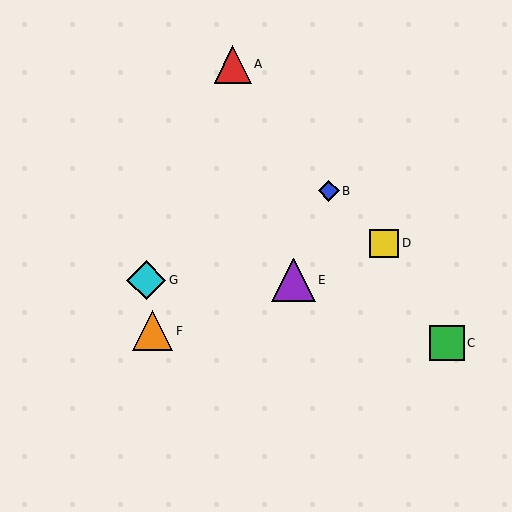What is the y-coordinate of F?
Object F is at y≈331.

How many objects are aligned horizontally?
2 objects (E, G) are aligned horizontally.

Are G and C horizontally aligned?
No, G is at y≈280 and C is at y≈343.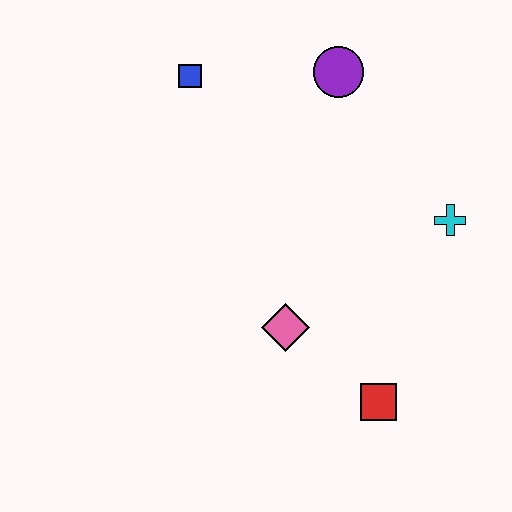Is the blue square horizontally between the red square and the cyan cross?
No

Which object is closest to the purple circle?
The blue square is closest to the purple circle.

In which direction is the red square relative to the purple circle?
The red square is below the purple circle.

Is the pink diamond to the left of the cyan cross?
Yes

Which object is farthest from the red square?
The blue square is farthest from the red square.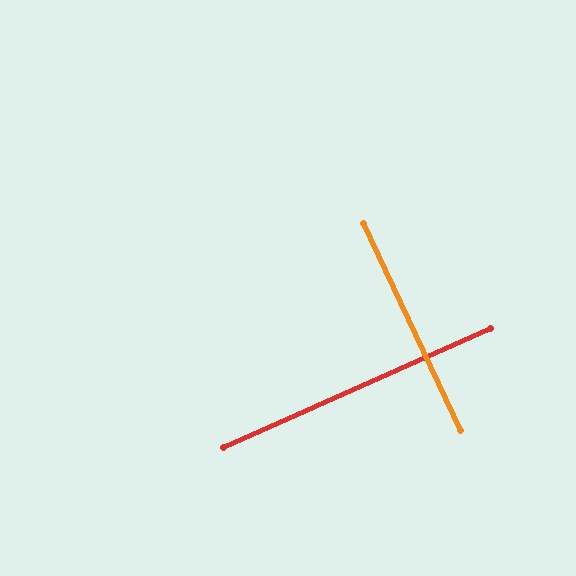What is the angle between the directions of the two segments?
Approximately 89 degrees.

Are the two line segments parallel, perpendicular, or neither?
Perpendicular — they meet at approximately 89°.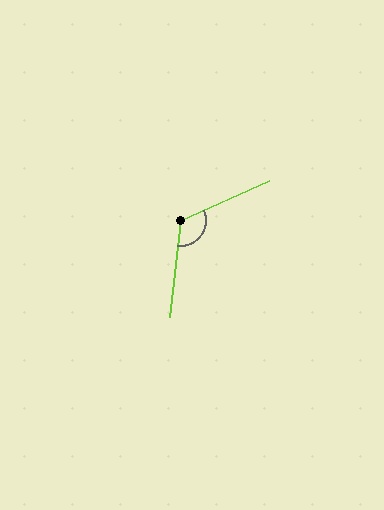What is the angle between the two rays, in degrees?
Approximately 120 degrees.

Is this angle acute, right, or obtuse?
It is obtuse.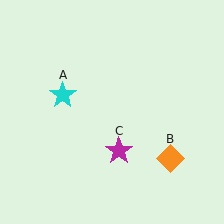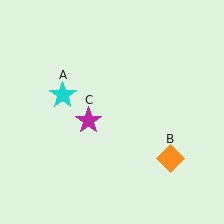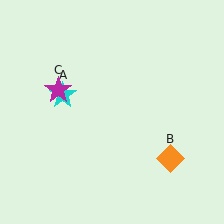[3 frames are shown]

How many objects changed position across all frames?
1 object changed position: magenta star (object C).